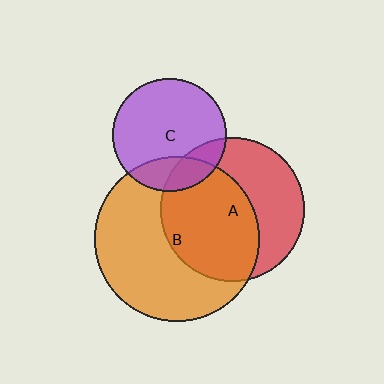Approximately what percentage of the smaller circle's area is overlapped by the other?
Approximately 55%.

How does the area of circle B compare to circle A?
Approximately 1.3 times.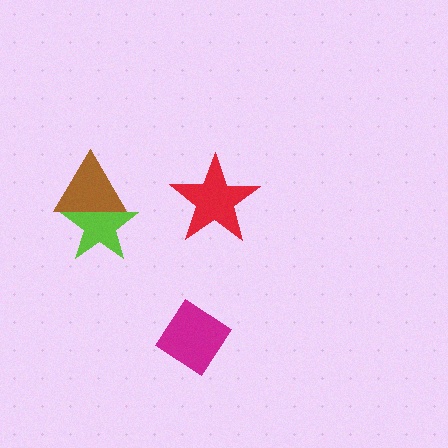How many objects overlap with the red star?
0 objects overlap with the red star.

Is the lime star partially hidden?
Yes, it is partially covered by another shape.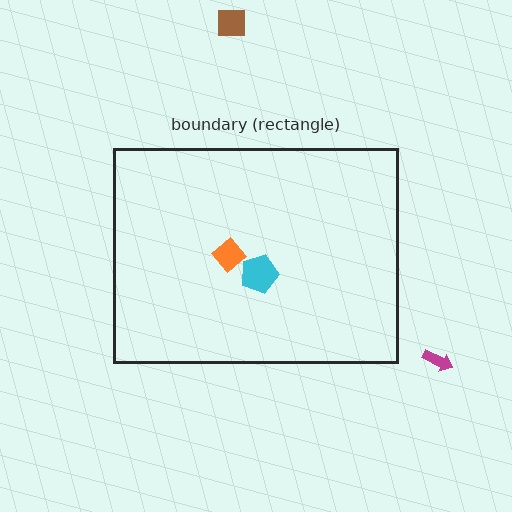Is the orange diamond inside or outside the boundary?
Inside.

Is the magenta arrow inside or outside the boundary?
Outside.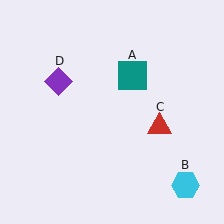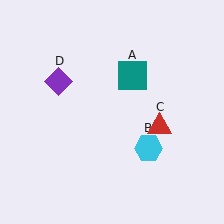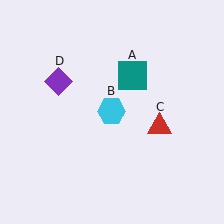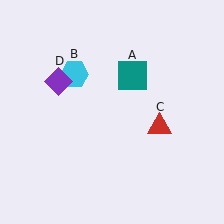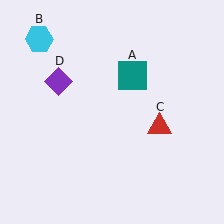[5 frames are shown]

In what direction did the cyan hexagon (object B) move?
The cyan hexagon (object B) moved up and to the left.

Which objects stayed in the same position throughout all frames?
Teal square (object A) and red triangle (object C) and purple diamond (object D) remained stationary.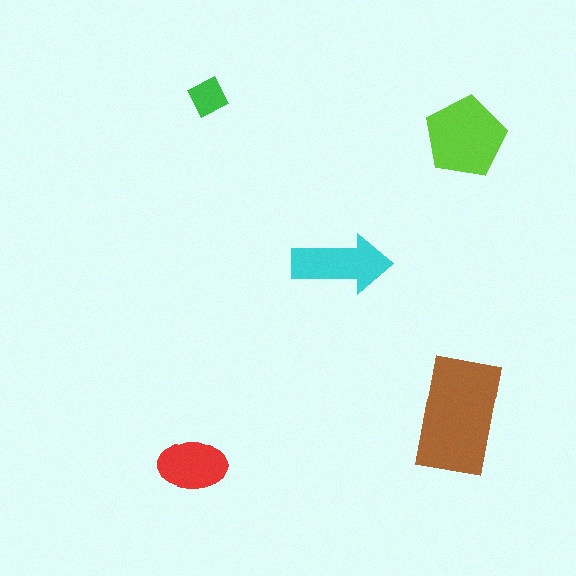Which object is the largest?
The brown rectangle.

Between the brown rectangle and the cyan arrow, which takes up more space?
The brown rectangle.